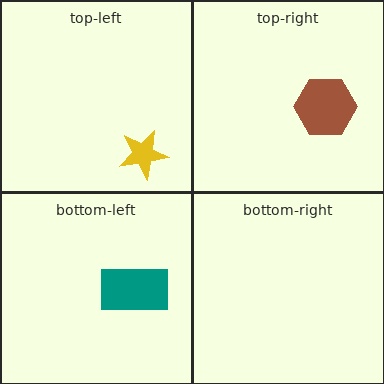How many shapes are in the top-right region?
1.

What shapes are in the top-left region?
The yellow star.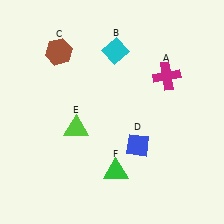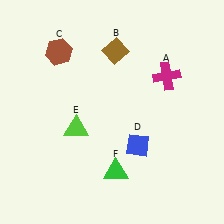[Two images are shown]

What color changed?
The diamond (B) changed from cyan in Image 1 to brown in Image 2.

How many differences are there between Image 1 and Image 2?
There is 1 difference between the two images.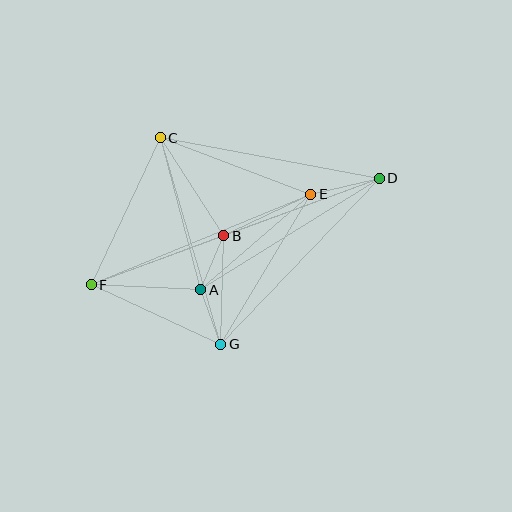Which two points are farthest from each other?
Points D and F are farthest from each other.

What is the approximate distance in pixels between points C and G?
The distance between C and G is approximately 215 pixels.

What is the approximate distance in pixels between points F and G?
The distance between F and G is approximately 143 pixels.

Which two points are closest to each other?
Points A and G are closest to each other.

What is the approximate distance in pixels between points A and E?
The distance between A and E is approximately 145 pixels.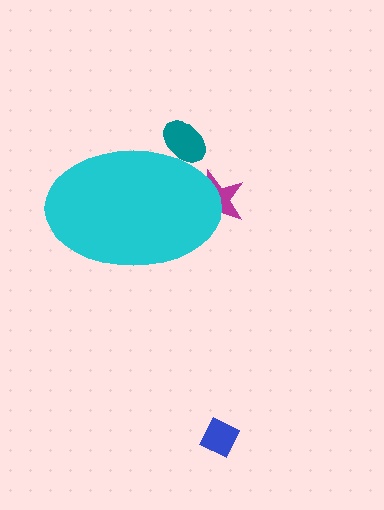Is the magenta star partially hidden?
Yes, the magenta star is partially hidden behind the cyan ellipse.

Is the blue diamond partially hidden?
No, the blue diamond is fully visible.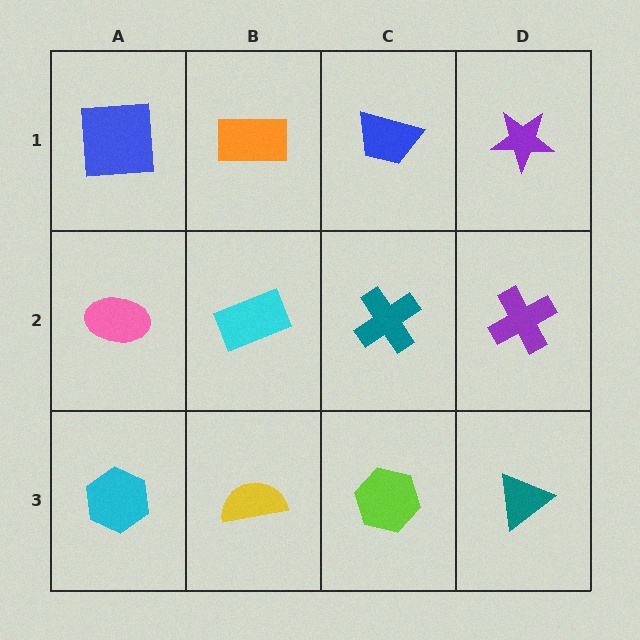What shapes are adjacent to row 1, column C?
A teal cross (row 2, column C), an orange rectangle (row 1, column B), a purple star (row 1, column D).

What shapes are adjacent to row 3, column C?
A teal cross (row 2, column C), a yellow semicircle (row 3, column B), a teal triangle (row 3, column D).